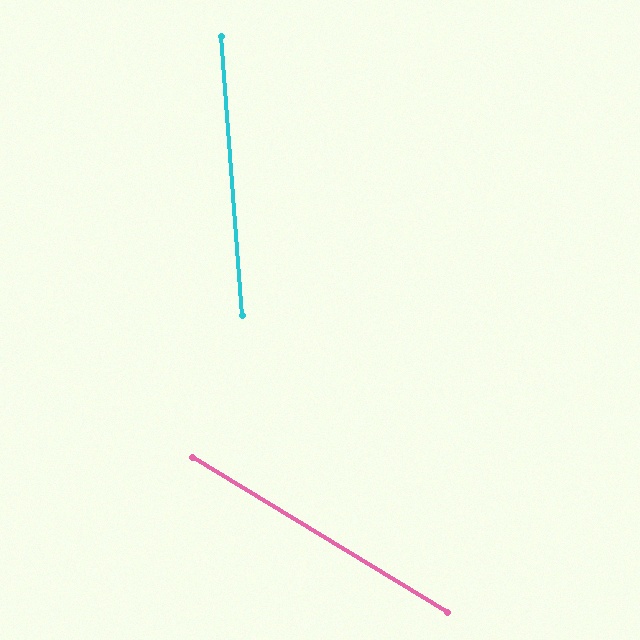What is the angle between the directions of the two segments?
Approximately 54 degrees.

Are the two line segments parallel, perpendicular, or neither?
Neither parallel nor perpendicular — they differ by about 54°.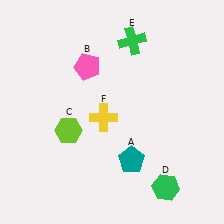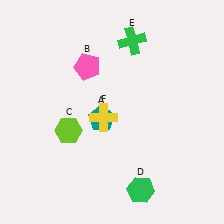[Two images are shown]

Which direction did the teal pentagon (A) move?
The teal pentagon (A) moved up.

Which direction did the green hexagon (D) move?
The green hexagon (D) moved left.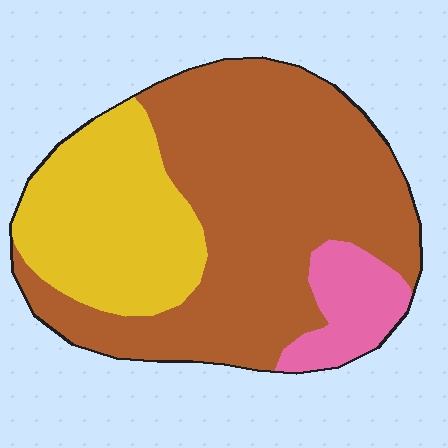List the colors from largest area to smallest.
From largest to smallest: brown, yellow, pink.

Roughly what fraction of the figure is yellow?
Yellow covers about 30% of the figure.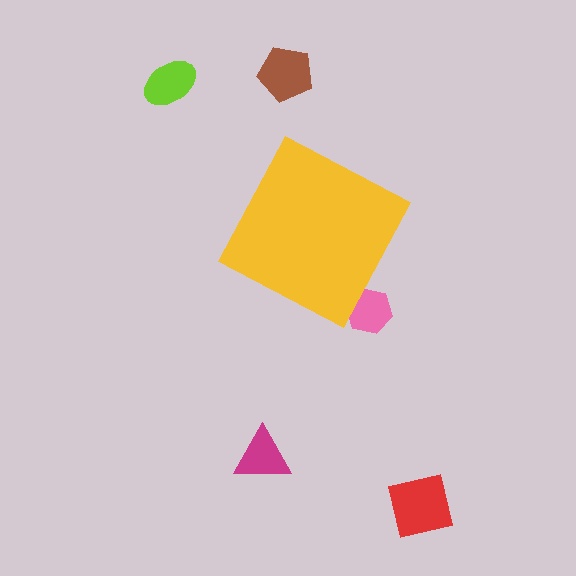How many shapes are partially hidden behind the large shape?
1 shape is partially hidden.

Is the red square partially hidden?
No, the red square is fully visible.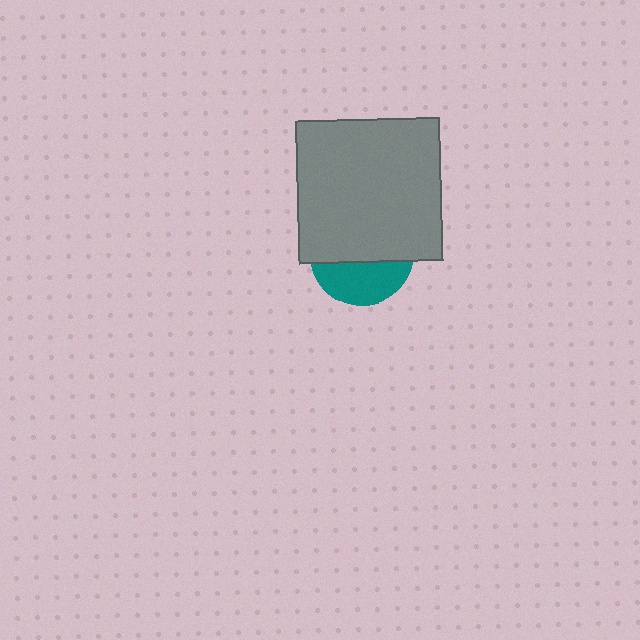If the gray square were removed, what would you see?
You would see the complete teal circle.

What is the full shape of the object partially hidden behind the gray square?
The partially hidden object is a teal circle.